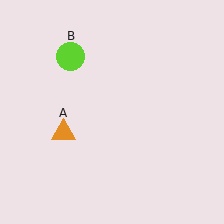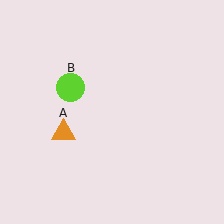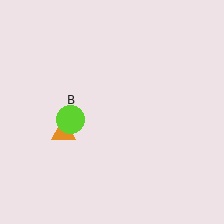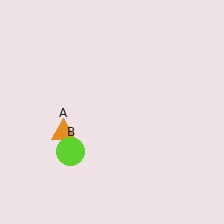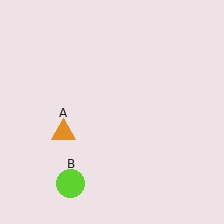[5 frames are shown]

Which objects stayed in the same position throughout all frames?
Orange triangle (object A) remained stationary.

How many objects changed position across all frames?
1 object changed position: lime circle (object B).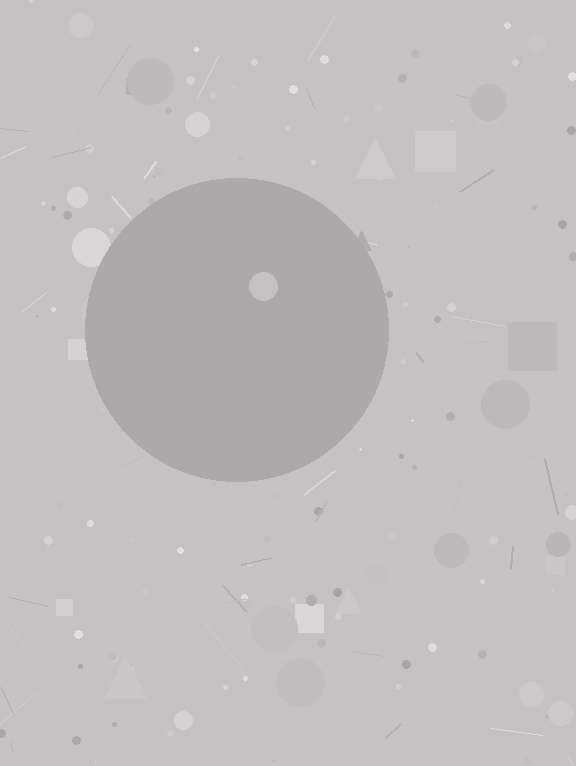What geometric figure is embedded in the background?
A circle is embedded in the background.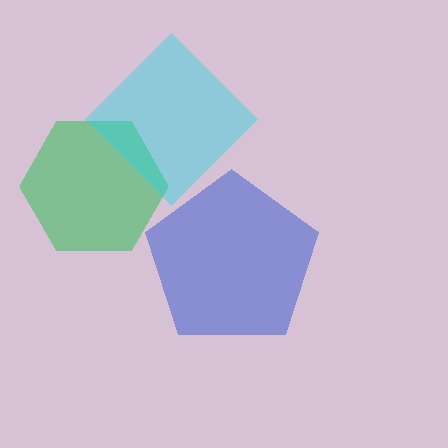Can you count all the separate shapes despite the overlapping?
Yes, there are 3 separate shapes.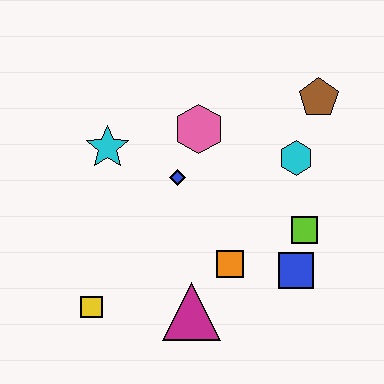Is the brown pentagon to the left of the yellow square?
No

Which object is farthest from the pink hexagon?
The yellow square is farthest from the pink hexagon.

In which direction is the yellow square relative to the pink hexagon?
The yellow square is below the pink hexagon.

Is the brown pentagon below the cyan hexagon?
No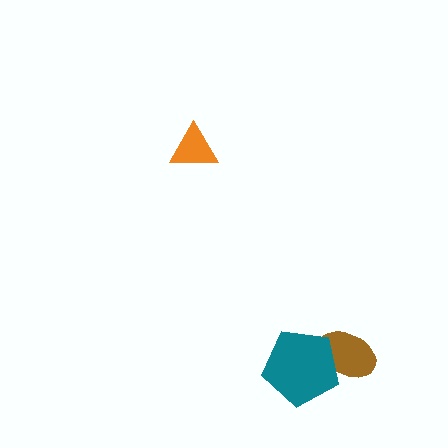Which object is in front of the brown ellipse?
The teal pentagon is in front of the brown ellipse.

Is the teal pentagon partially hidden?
No, no other shape covers it.